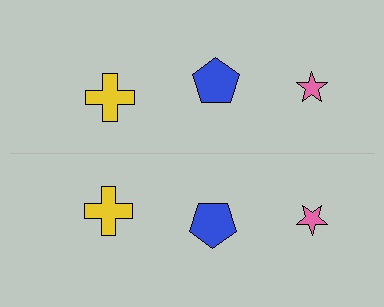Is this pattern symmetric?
Yes, this pattern has bilateral (reflection) symmetry.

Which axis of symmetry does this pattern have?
The pattern has a horizontal axis of symmetry running through the center of the image.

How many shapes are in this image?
There are 6 shapes in this image.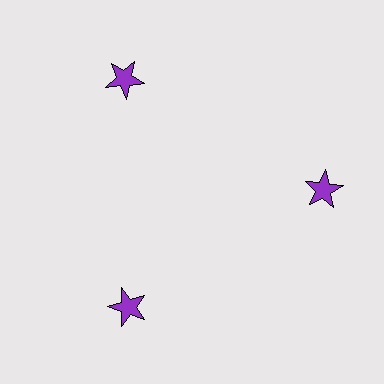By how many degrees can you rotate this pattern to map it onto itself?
The pattern maps onto itself every 120 degrees of rotation.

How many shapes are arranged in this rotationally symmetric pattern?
There are 3 shapes, arranged in 3 groups of 1.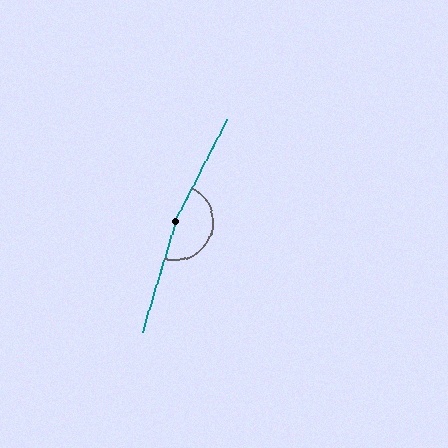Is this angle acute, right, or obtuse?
It is obtuse.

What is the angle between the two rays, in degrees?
Approximately 170 degrees.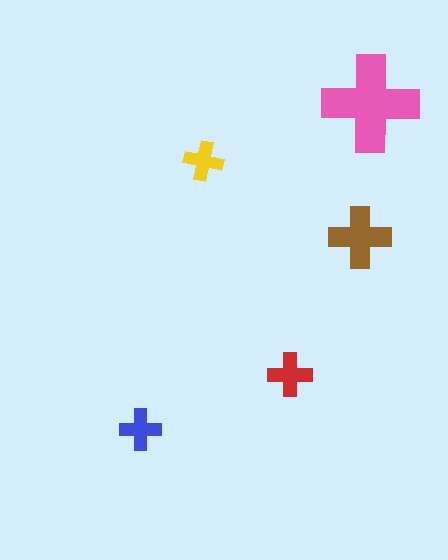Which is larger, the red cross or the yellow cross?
The red one.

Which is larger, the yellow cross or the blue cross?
The blue one.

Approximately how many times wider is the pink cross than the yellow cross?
About 2.5 times wider.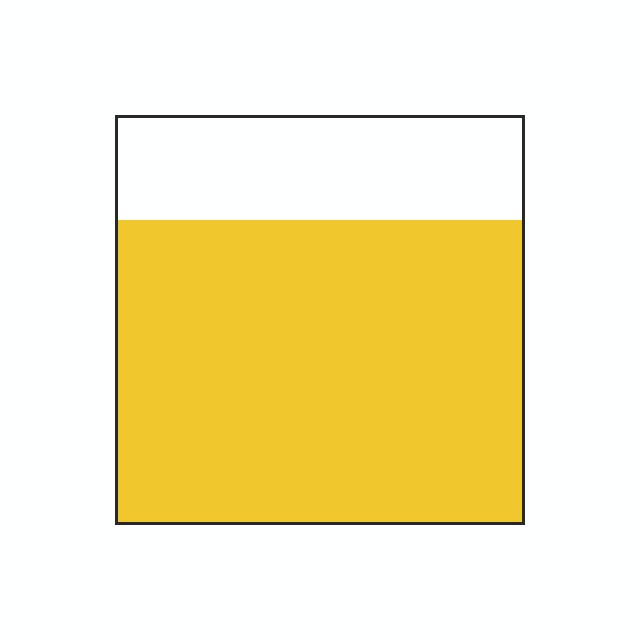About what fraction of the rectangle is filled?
About three quarters (3/4).